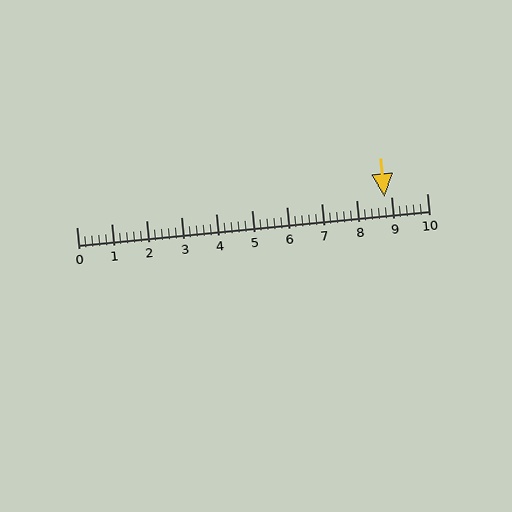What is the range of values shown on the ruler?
The ruler shows values from 0 to 10.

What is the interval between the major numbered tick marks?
The major tick marks are spaced 1 units apart.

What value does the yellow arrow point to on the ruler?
The yellow arrow points to approximately 8.8.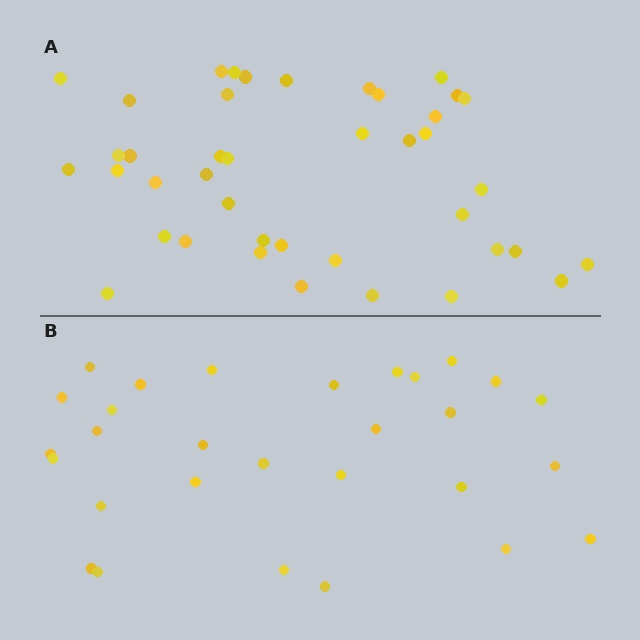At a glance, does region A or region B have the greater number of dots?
Region A (the top region) has more dots.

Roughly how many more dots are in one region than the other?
Region A has roughly 12 or so more dots than region B.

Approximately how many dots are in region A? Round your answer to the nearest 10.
About 40 dots. (The exact count is 41, which rounds to 40.)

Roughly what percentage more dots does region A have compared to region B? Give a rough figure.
About 40% more.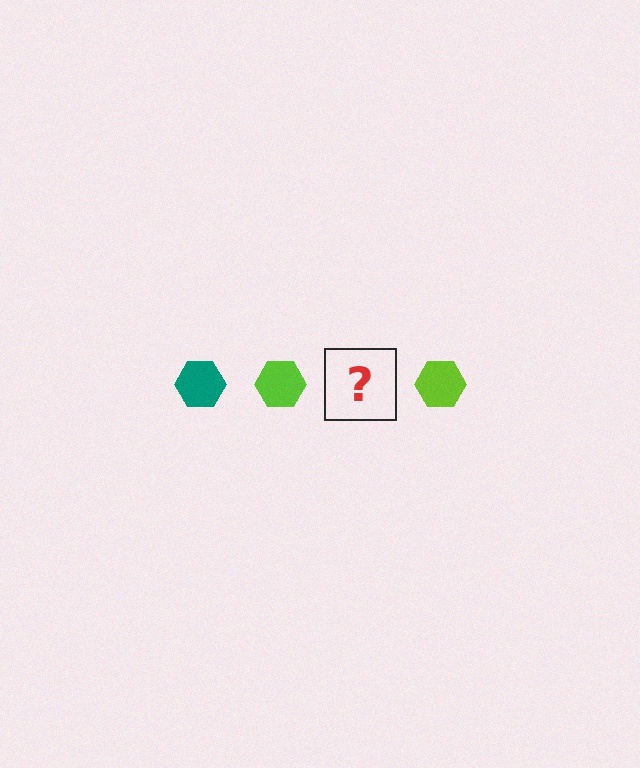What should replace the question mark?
The question mark should be replaced with a teal hexagon.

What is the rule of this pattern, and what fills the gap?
The rule is that the pattern cycles through teal, lime hexagons. The gap should be filled with a teal hexagon.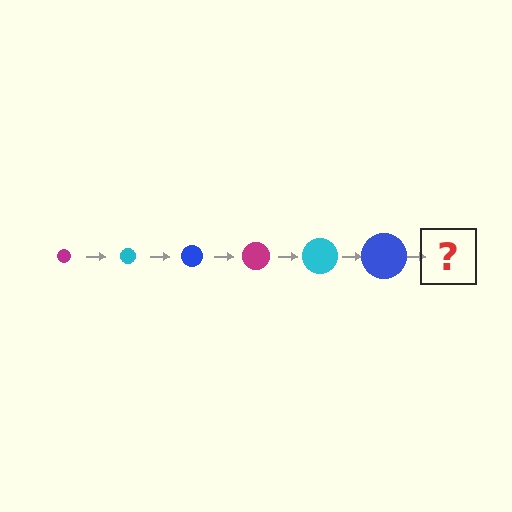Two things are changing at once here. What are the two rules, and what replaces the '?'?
The two rules are that the circle grows larger each step and the color cycles through magenta, cyan, and blue. The '?' should be a magenta circle, larger than the previous one.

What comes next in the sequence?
The next element should be a magenta circle, larger than the previous one.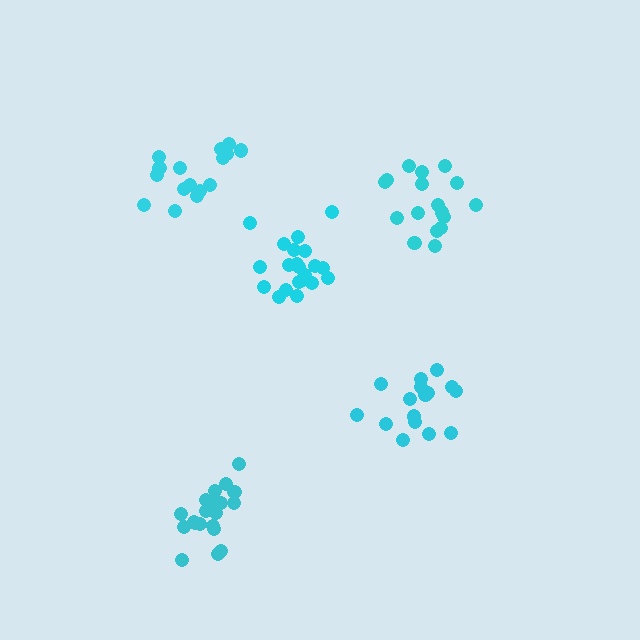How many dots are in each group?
Group 1: 16 dots, Group 2: 20 dots, Group 3: 17 dots, Group 4: 16 dots, Group 5: 21 dots (90 total).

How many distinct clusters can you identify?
There are 5 distinct clusters.